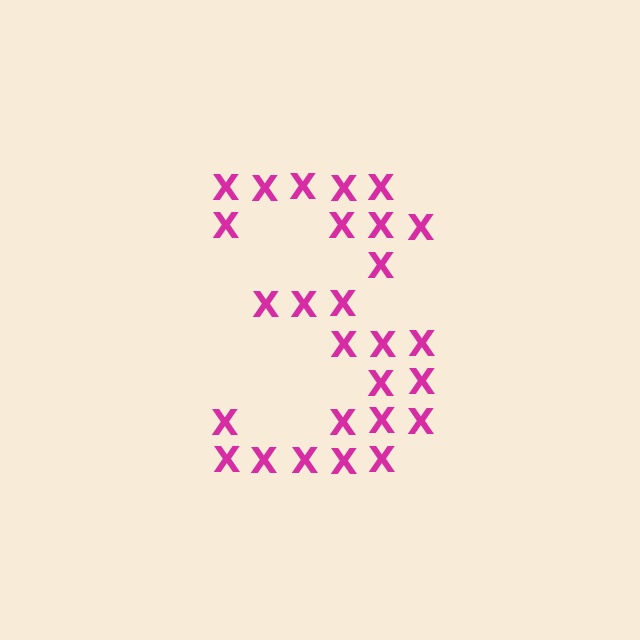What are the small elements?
The small elements are letter X's.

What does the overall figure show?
The overall figure shows the digit 3.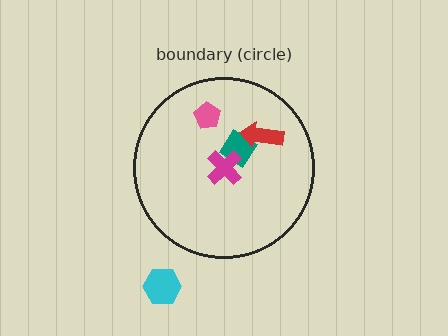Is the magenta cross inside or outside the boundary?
Inside.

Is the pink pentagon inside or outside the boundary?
Inside.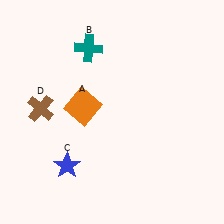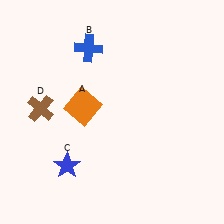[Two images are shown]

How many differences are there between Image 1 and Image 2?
There is 1 difference between the two images.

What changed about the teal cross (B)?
In Image 1, B is teal. In Image 2, it changed to blue.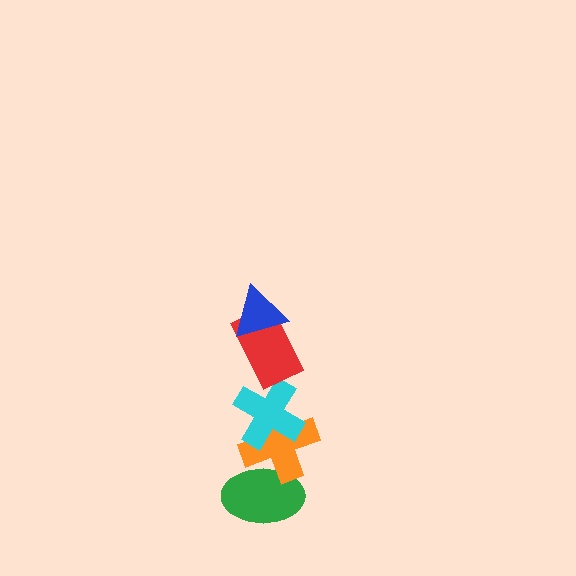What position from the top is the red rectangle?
The red rectangle is 2nd from the top.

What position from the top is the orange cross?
The orange cross is 4th from the top.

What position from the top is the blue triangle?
The blue triangle is 1st from the top.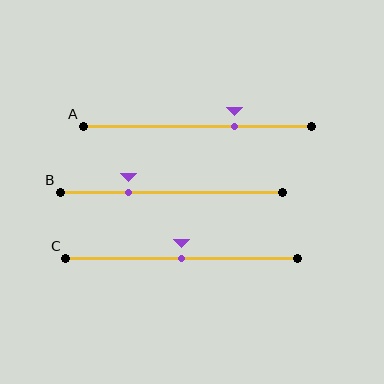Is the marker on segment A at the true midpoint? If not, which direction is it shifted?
No, the marker on segment A is shifted to the right by about 16% of the segment length.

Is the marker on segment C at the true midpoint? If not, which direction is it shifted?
Yes, the marker on segment C is at the true midpoint.